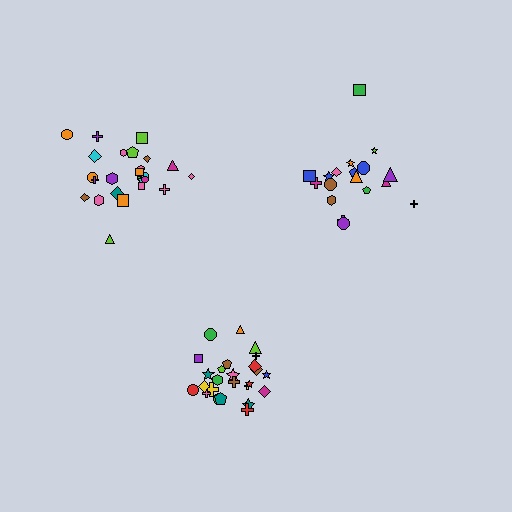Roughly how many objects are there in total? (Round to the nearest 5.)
Roughly 70 objects in total.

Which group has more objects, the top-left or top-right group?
The top-left group.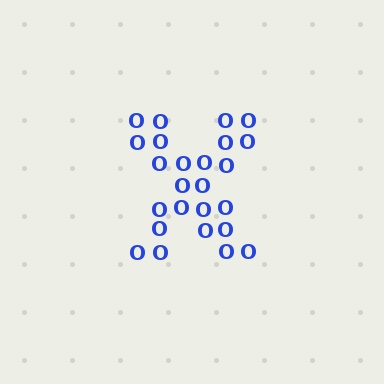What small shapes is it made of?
It is made of small letter O's.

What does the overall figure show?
The overall figure shows the letter X.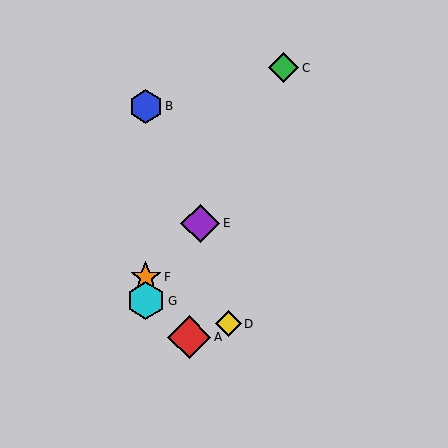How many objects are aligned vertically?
3 objects (B, F, G) are aligned vertically.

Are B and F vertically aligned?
Yes, both are at x≈146.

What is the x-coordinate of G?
Object G is at x≈146.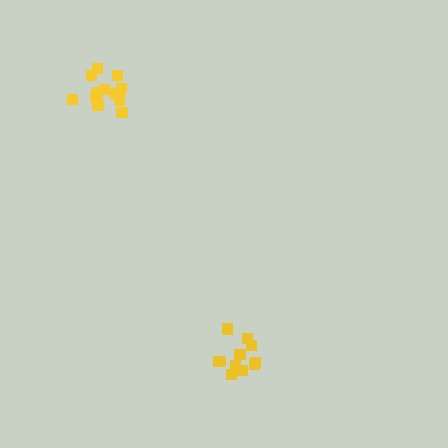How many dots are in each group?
Group 1: 11 dots, Group 2: 13 dots (24 total).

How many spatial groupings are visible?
There are 2 spatial groupings.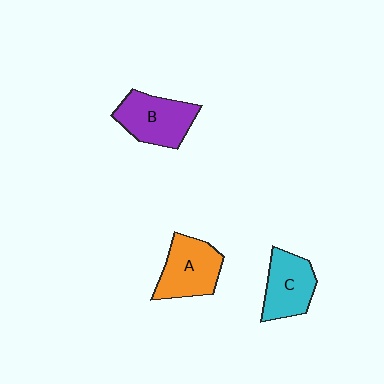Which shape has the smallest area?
Shape C (cyan).